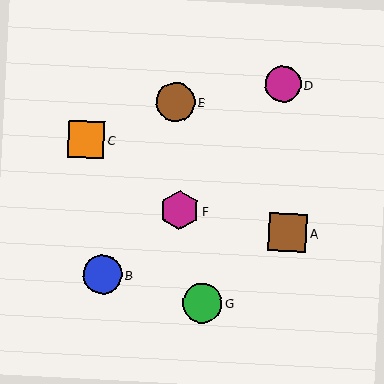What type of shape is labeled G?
Shape G is a green circle.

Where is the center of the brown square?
The center of the brown square is at (287, 232).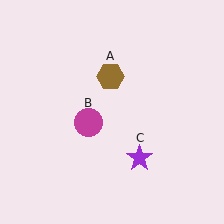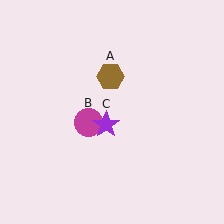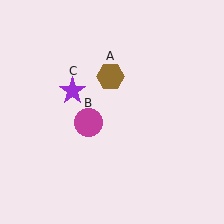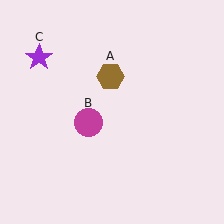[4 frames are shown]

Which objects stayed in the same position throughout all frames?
Brown hexagon (object A) and magenta circle (object B) remained stationary.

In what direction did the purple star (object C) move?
The purple star (object C) moved up and to the left.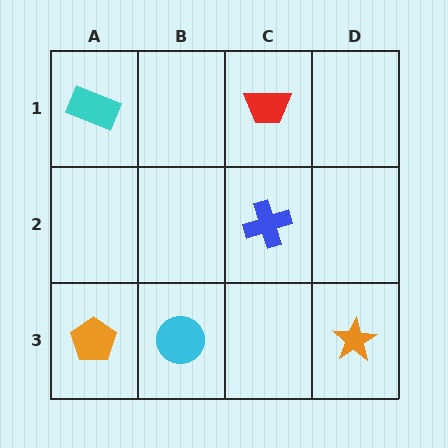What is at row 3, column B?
A cyan circle.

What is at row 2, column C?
A blue cross.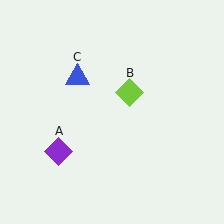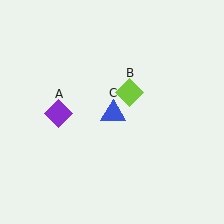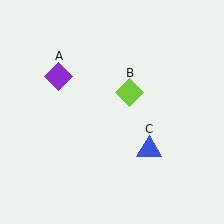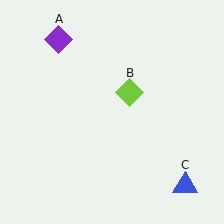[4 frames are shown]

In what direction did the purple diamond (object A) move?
The purple diamond (object A) moved up.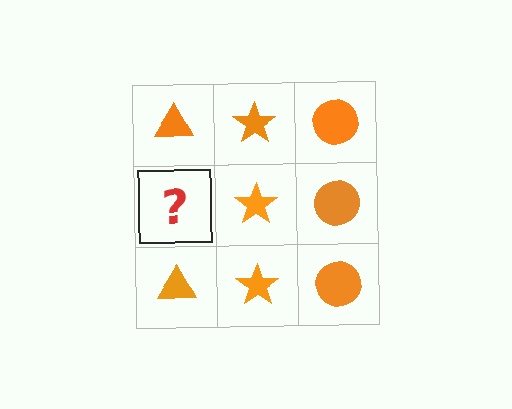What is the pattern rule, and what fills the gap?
The rule is that each column has a consistent shape. The gap should be filled with an orange triangle.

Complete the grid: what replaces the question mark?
The question mark should be replaced with an orange triangle.